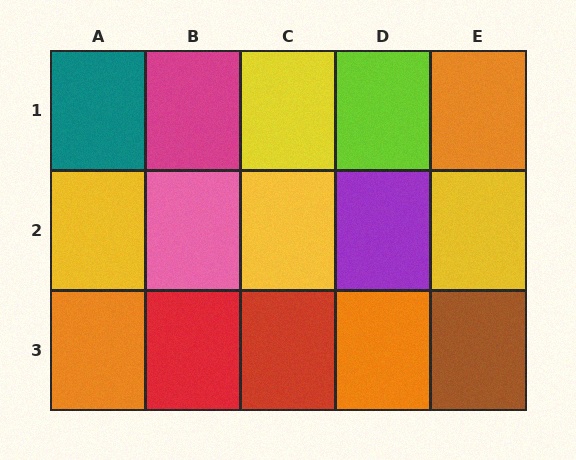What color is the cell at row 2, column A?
Yellow.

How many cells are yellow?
4 cells are yellow.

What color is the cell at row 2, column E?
Yellow.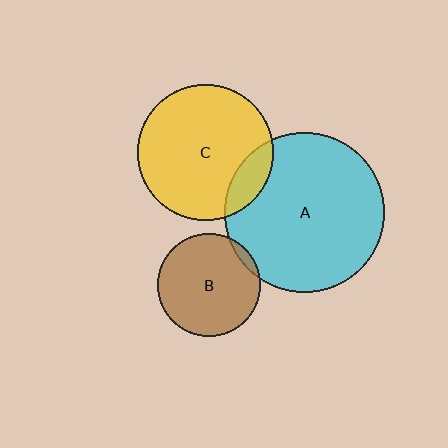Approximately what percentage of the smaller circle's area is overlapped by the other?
Approximately 15%.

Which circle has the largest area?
Circle A (cyan).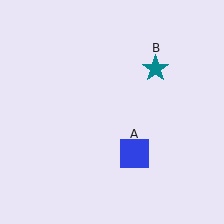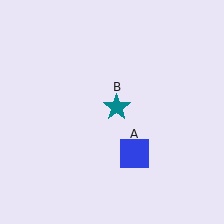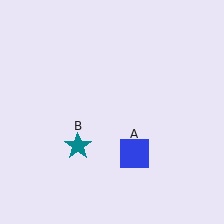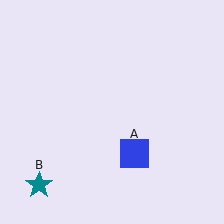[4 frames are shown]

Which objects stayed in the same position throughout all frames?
Blue square (object A) remained stationary.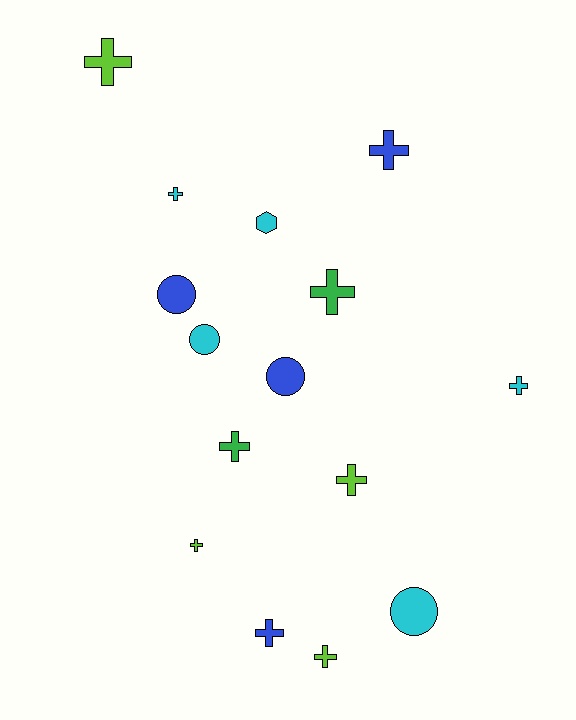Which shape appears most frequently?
Cross, with 10 objects.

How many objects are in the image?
There are 15 objects.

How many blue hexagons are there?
There are no blue hexagons.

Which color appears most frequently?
Cyan, with 5 objects.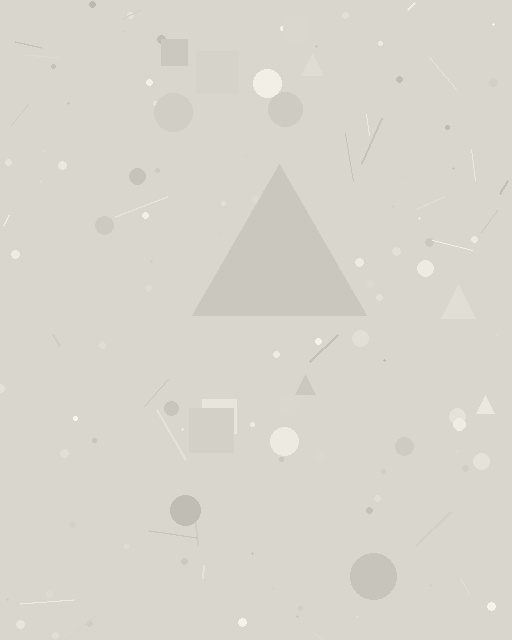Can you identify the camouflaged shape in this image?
The camouflaged shape is a triangle.